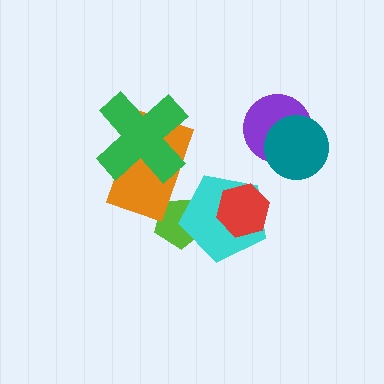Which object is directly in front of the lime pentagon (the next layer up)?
The orange rectangle is directly in front of the lime pentagon.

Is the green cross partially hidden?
No, no other shape covers it.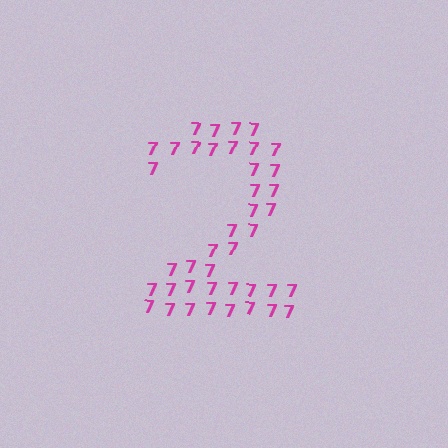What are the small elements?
The small elements are digit 7's.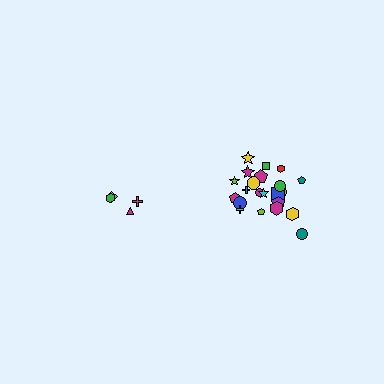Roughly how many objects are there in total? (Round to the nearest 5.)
Roughly 25 objects in total.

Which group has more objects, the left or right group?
The right group.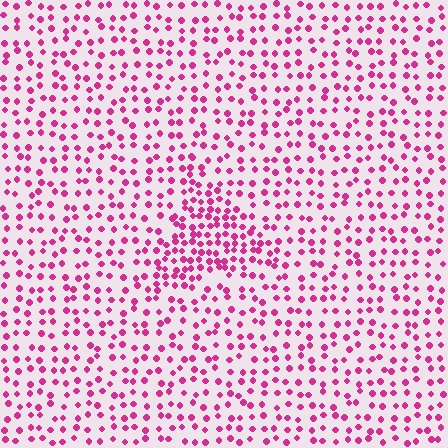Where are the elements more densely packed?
The elements are more densely packed inside the triangle boundary.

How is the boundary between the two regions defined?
The boundary is defined by a change in element density (approximately 1.9x ratio). All elements are the same color, size, and shape.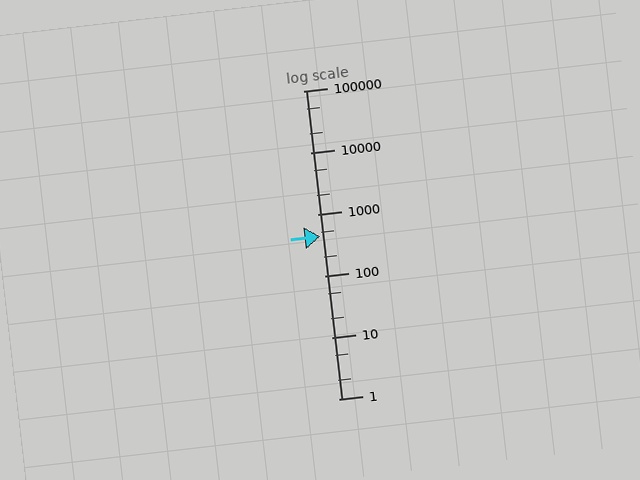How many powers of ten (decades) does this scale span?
The scale spans 5 decades, from 1 to 100000.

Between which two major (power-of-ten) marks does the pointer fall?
The pointer is between 100 and 1000.